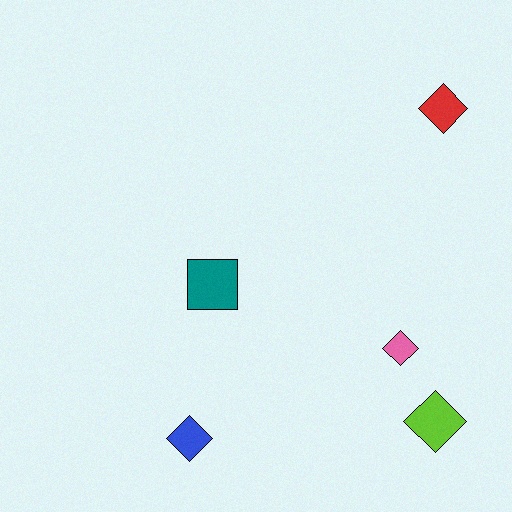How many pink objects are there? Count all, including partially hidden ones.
There is 1 pink object.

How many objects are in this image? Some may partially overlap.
There are 5 objects.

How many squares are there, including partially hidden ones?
There is 1 square.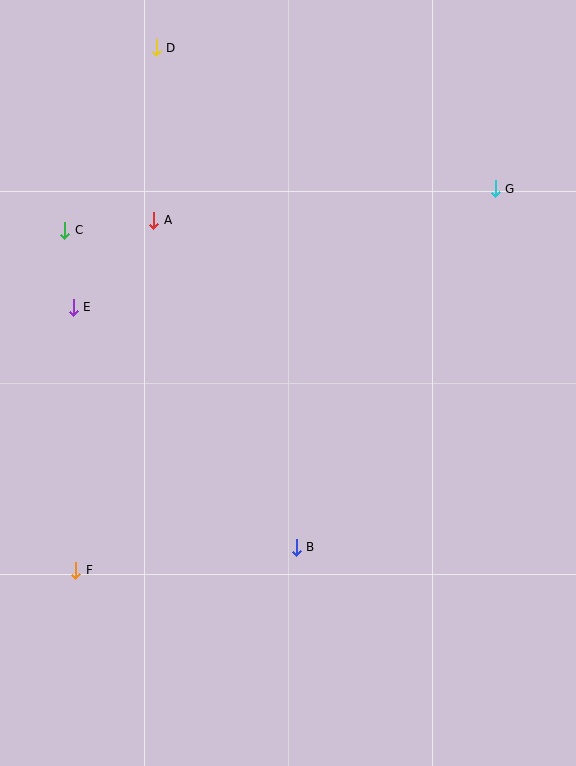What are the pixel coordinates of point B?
Point B is at (296, 547).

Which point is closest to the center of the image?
Point B at (296, 547) is closest to the center.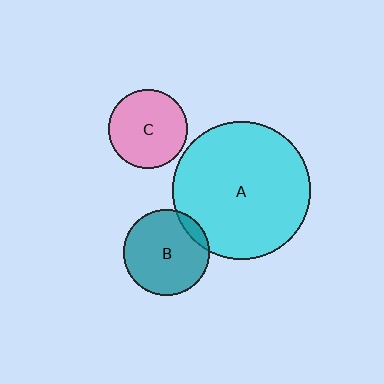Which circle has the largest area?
Circle A (cyan).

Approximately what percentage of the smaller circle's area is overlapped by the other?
Approximately 10%.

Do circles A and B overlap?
Yes.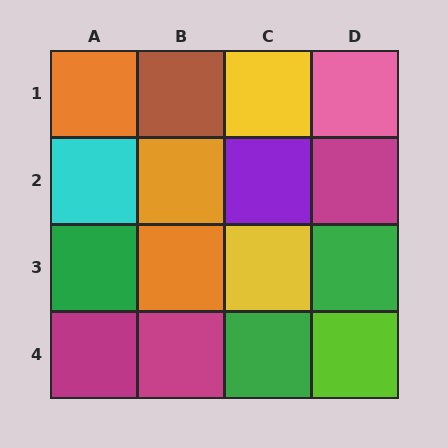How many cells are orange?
3 cells are orange.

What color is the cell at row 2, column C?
Purple.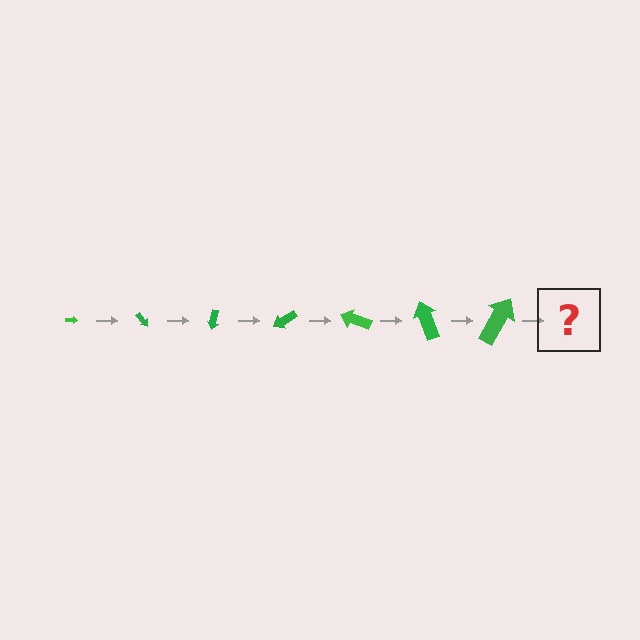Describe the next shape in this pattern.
It should be an arrow, larger than the previous one and rotated 350 degrees from the start.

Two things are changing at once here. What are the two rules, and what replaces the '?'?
The two rules are that the arrow grows larger each step and it rotates 50 degrees each step. The '?' should be an arrow, larger than the previous one and rotated 350 degrees from the start.